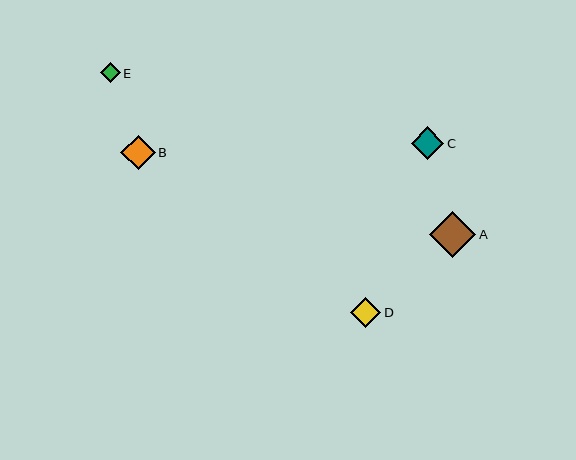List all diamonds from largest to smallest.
From largest to smallest: A, B, C, D, E.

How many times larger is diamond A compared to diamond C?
Diamond A is approximately 1.4 times the size of diamond C.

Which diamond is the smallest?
Diamond E is the smallest with a size of approximately 20 pixels.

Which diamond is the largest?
Diamond A is the largest with a size of approximately 46 pixels.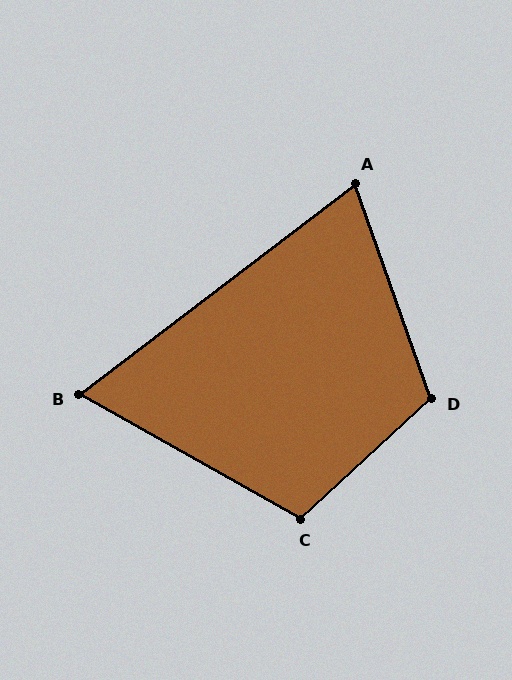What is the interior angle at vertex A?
Approximately 72 degrees (acute).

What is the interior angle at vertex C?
Approximately 108 degrees (obtuse).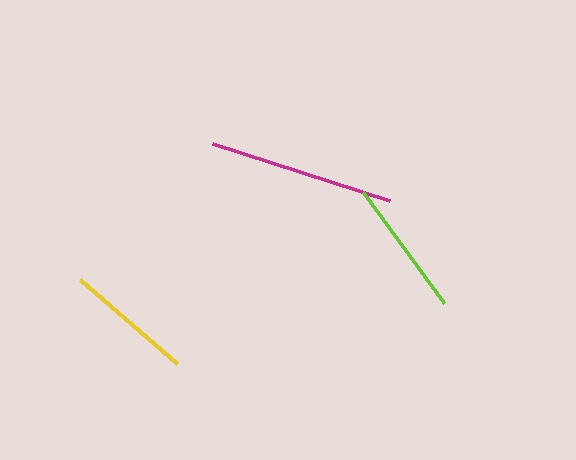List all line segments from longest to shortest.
From longest to shortest: magenta, lime, yellow.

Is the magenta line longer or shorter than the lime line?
The magenta line is longer than the lime line.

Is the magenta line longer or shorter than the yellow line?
The magenta line is longer than the yellow line.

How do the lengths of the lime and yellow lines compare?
The lime and yellow lines are approximately the same length.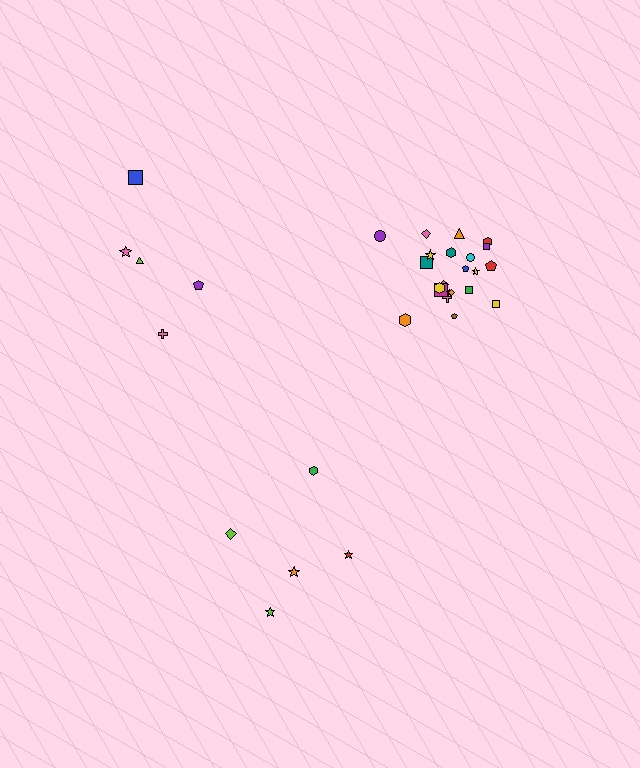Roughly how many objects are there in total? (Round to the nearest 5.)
Roughly 30 objects in total.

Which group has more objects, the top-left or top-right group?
The top-right group.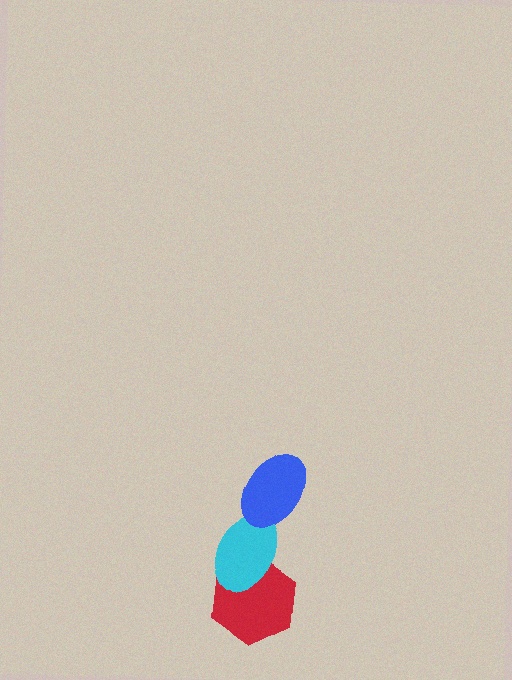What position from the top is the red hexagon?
The red hexagon is 3rd from the top.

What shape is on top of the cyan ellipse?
The blue ellipse is on top of the cyan ellipse.